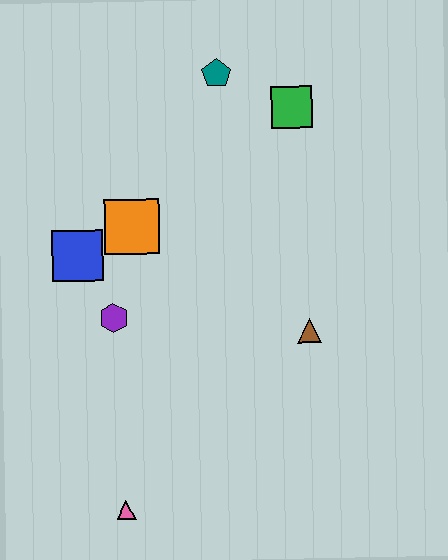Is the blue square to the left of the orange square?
Yes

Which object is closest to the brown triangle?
The purple hexagon is closest to the brown triangle.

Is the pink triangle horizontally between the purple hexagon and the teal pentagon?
Yes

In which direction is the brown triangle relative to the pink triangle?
The brown triangle is to the right of the pink triangle.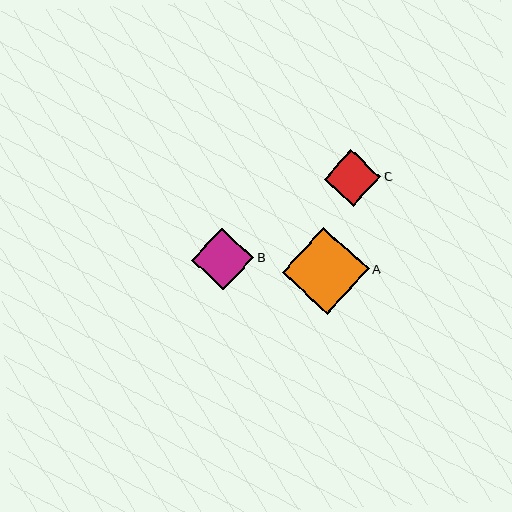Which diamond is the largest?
Diamond A is the largest with a size of approximately 87 pixels.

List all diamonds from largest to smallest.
From largest to smallest: A, B, C.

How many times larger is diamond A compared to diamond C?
Diamond A is approximately 1.5 times the size of diamond C.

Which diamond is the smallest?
Diamond C is the smallest with a size of approximately 57 pixels.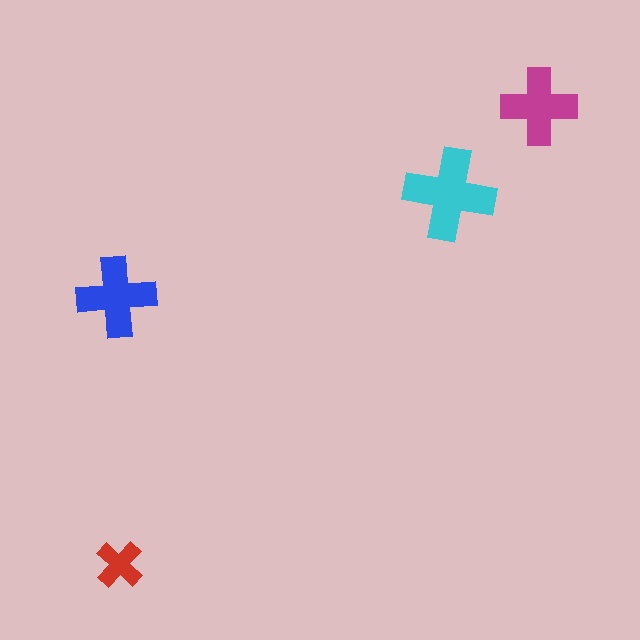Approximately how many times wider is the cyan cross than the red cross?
About 2 times wider.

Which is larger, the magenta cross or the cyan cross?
The cyan one.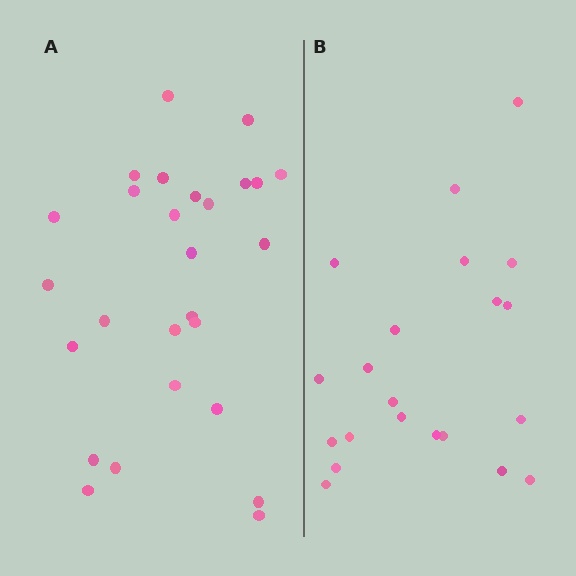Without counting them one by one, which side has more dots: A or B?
Region A (the left region) has more dots.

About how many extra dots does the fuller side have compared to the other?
Region A has about 6 more dots than region B.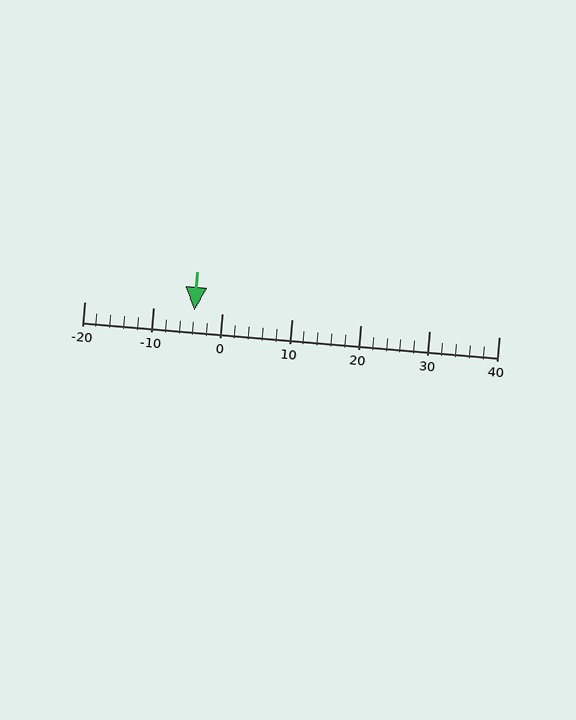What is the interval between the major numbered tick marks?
The major tick marks are spaced 10 units apart.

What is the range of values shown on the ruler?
The ruler shows values from -20 to 40.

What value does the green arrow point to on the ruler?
The green arrow points to approximately -4.